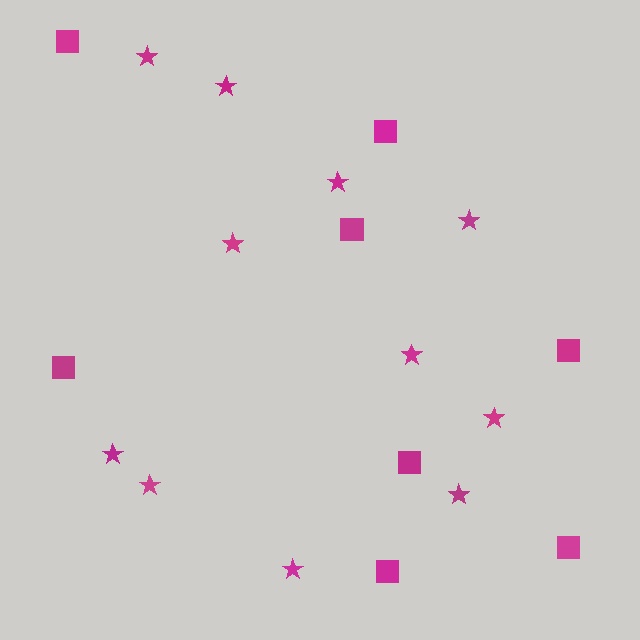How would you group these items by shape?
There are 2 groups: one group of stars (11) and one group of squares (8).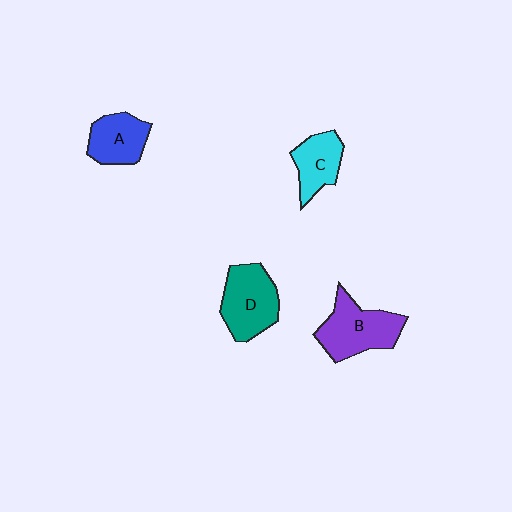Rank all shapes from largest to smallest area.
From largest to smallest: B (purple), D (teal), A (blue), C (cyan).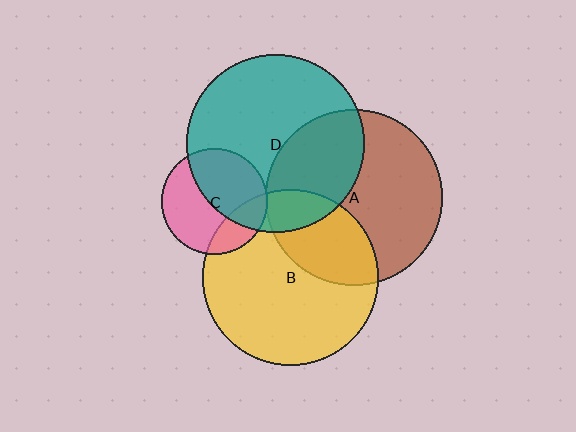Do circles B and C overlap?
Yes.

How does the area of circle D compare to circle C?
Approximately 2.8 times.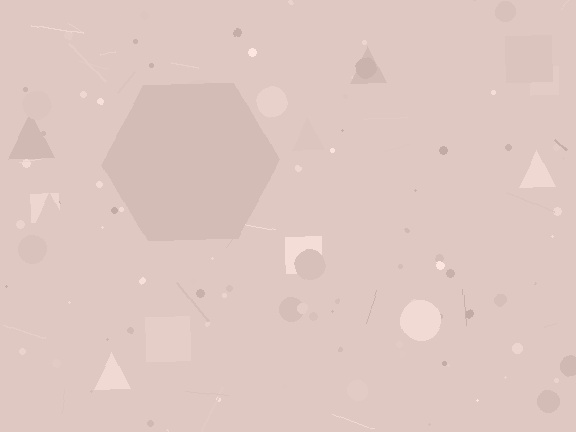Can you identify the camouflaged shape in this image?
The camouflaged shape is a hexagon.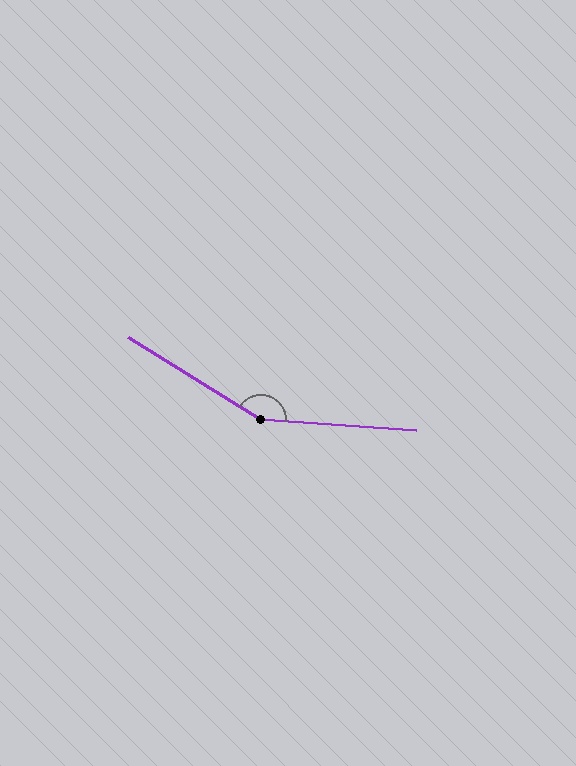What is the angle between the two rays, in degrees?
Approximately 152 degrees.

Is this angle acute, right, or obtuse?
It is obtuse.